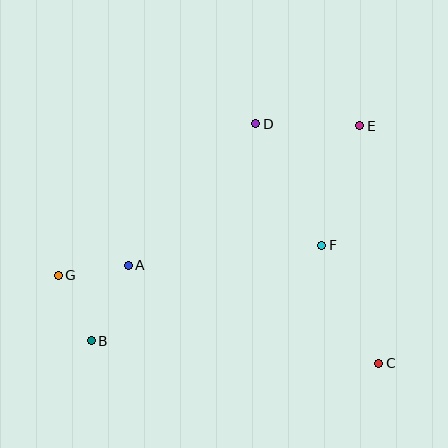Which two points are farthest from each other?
Points B and E are farthest from each other.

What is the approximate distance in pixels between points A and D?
The distance between A and D is approximately 191 pixels.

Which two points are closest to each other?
Points A and G are closest to each other.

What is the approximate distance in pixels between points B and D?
The distance between B and D is approximately 273 pixels.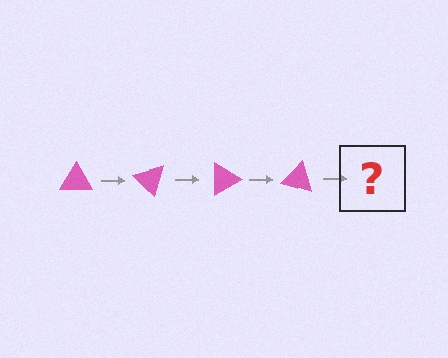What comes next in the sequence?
The next element should be a pink triangle rotated 180 degrees.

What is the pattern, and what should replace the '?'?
The pattern is that the triangle rotates 45 degrees each step. The '?' should be a pink triangle rotated 180 degrees.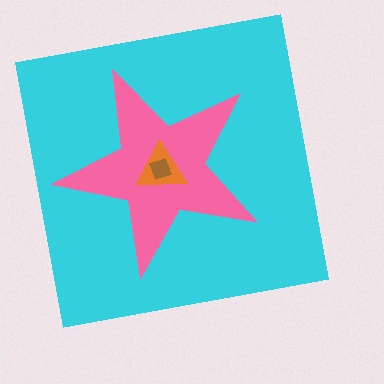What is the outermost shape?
The cyan square.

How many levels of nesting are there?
4.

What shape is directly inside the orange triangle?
The brown diamond.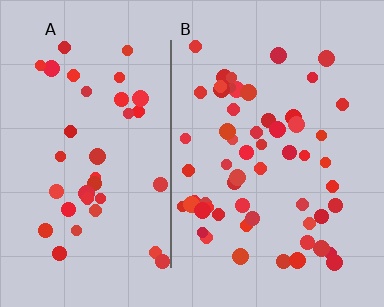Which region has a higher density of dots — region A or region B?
B (the right).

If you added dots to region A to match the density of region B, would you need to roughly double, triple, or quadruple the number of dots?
Approximately double.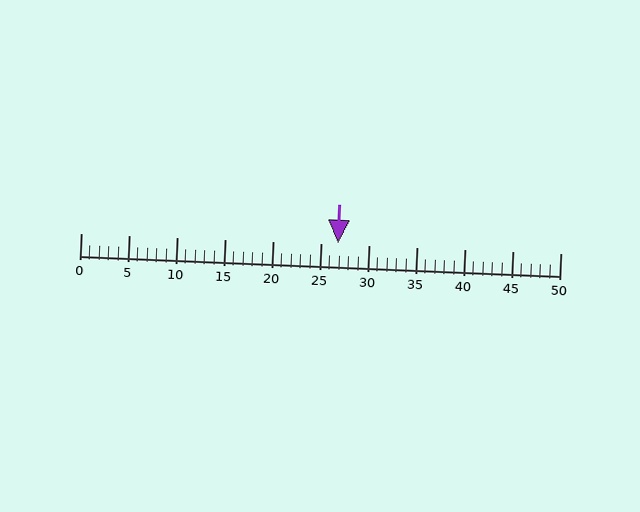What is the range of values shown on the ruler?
The ruler shows values from 0 to 50.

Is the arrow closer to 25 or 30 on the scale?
The arrow is closer to 25.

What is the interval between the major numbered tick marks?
The major tick marks are spaced 5 units apart.